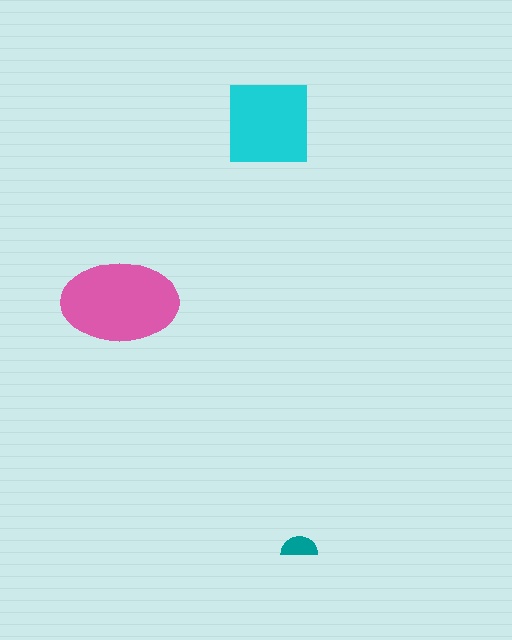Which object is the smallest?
The teal semicircle.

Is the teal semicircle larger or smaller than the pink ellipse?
Smaller.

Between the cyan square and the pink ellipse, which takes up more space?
The pink ellipse.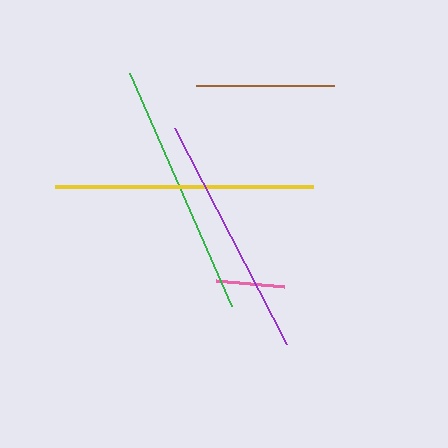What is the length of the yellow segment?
The yellow segment is approximately 258 pixels long.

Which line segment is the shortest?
The pink line is the shortest at approximately 69 pixels.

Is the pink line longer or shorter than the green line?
The green line is longer than the pink line.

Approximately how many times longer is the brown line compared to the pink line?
The brown line is approximately 2.0 times the length of the pink line.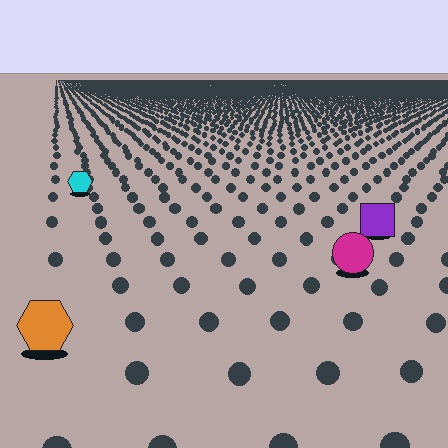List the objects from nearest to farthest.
From nearest to farthest: the orange hexagon, the magenta circle, the purple square, the cyan hexagon.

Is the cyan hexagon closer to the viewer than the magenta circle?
No. The magenta circle is closer — you can tell from the texture gradient: the ground texture is coarser near it.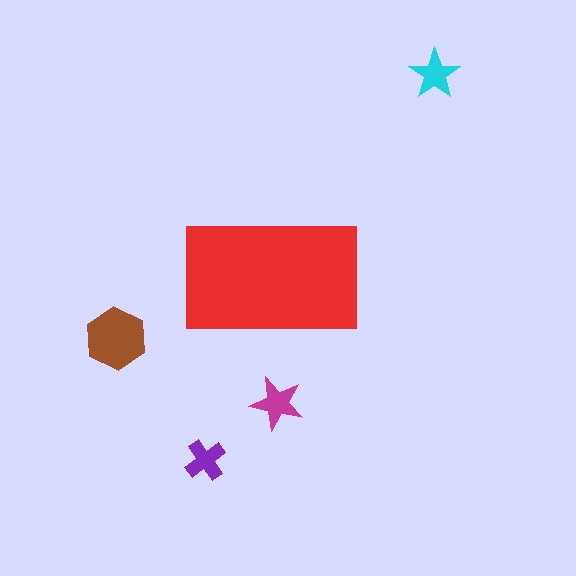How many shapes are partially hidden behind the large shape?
0 shapes are partially hidden.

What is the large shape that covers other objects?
A red rectangle.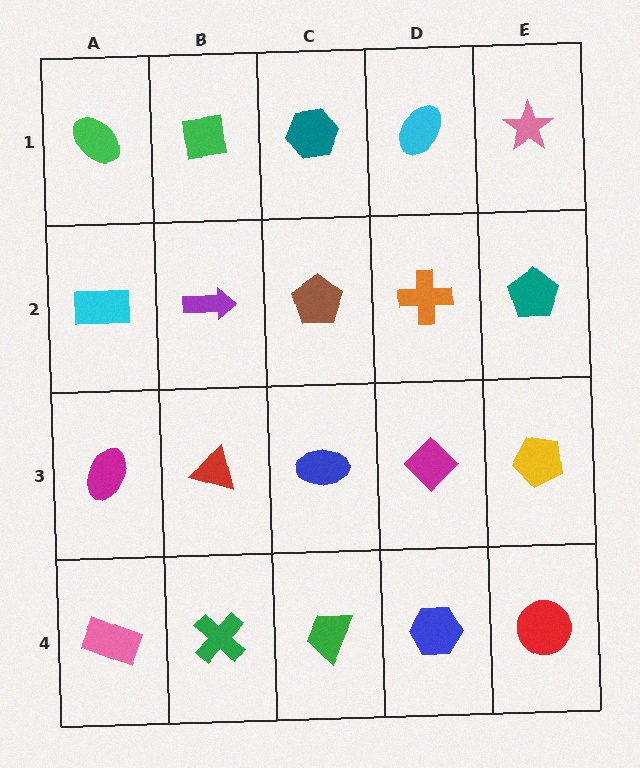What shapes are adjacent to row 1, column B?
A purple arrow (row 2, column B), a green ellipse (row 1, column A), a teal hexagon (row 1, column C).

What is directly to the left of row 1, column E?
A cyan ellipse.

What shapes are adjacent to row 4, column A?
A magenta ellipse (row 3, column A), a green cross (row 4, column B).